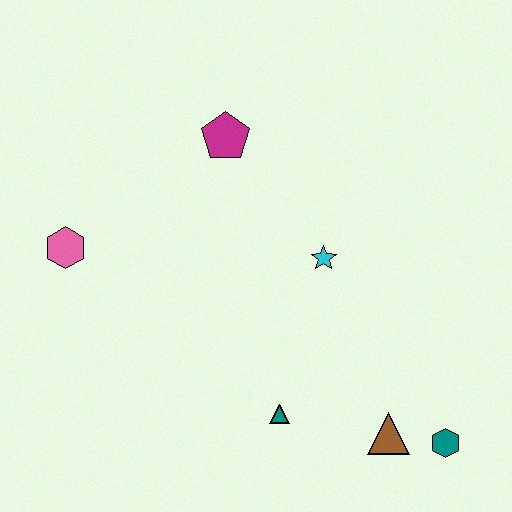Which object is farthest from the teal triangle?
The magenta pentagon is farthest from the teal triangle.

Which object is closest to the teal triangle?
The brown triangle is closest to the teal triangle.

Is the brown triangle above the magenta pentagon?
No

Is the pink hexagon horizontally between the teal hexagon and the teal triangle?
No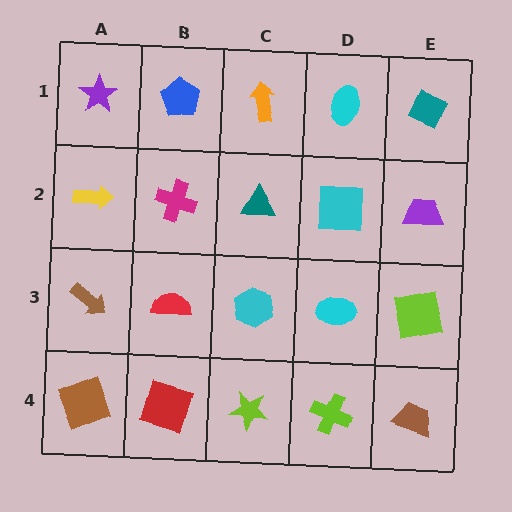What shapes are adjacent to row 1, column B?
A magenta cross (row 2, column B), a purple star (row 1, column A), an orange arrow (row 1, column C).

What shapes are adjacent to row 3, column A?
A yellow arrow (row 2, column A), a brown square (row 4, column A), a red semicircle (row 3, column B).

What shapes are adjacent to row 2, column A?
A purple star (row 1, column A), a brown arrow (row 3, column A), a magenta cross (row 2, column B).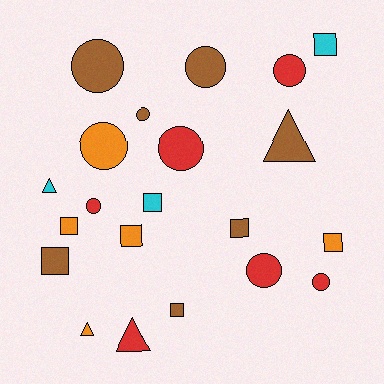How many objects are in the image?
There are 21 objects.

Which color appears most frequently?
Brown, with 7 objects.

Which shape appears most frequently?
Circle, with 9 objects.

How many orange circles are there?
There is 1 orange circle.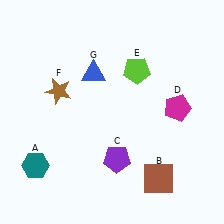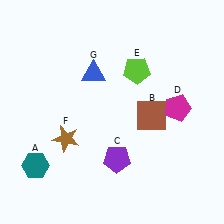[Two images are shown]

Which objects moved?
The objects that moved are: the brown square (B), the brown star (F).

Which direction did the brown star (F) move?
The brown star (F) moved down.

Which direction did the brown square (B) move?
The brown square (B) moved up.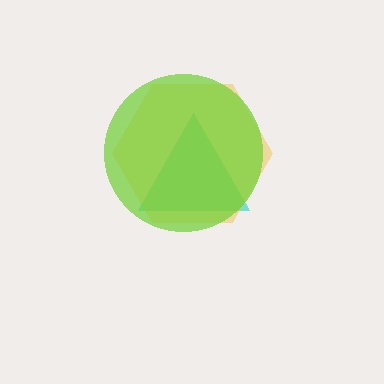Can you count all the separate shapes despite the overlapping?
Yes, there are 3 separate shapes.